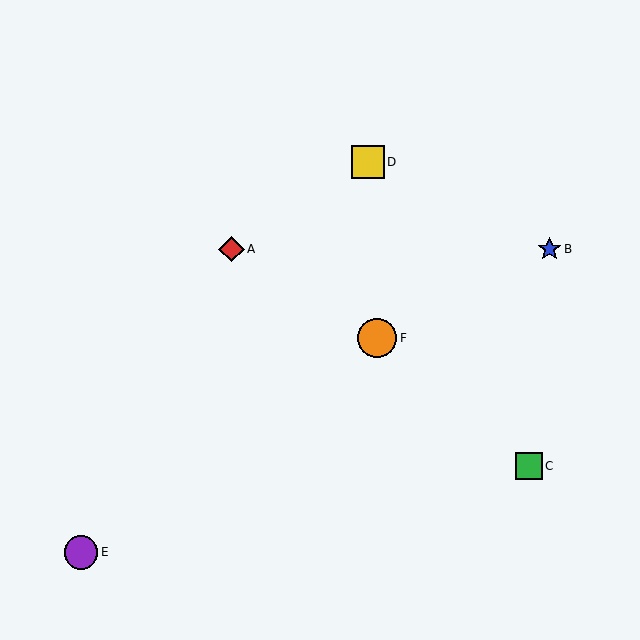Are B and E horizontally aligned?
No, B is at y≈249 and E is at y≈552.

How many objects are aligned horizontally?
2 objects (A, B) are aligned horizontally.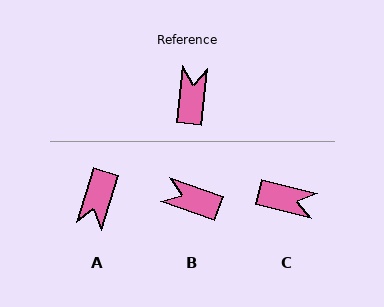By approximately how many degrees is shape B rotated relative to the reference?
Approximately 76 degrees counter-clockwise.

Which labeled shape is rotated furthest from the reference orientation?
A, about 168 degrees away.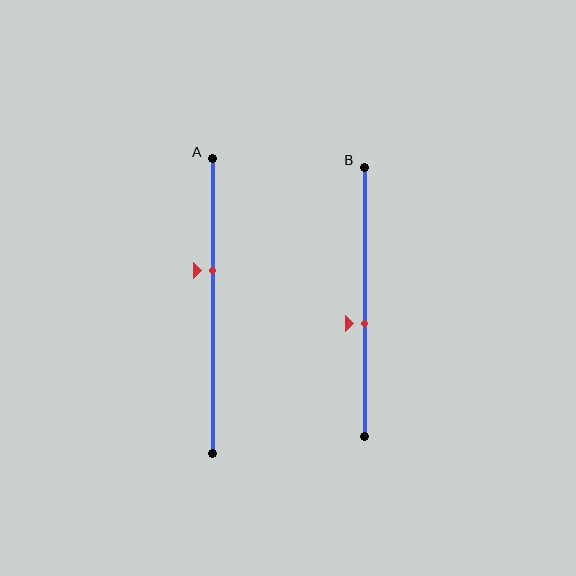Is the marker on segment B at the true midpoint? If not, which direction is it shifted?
No, the marker on segment B is shifted downward by about 8% of the segment length.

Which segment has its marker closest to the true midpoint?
Segment B has its marker closest to the true midpoint.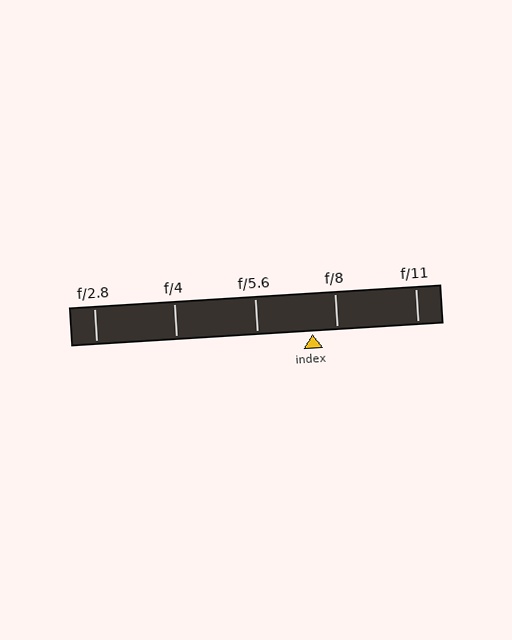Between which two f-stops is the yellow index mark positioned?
The index mark is between f/5.6 and f/8.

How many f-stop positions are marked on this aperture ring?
There are 5 f-stop positions marked.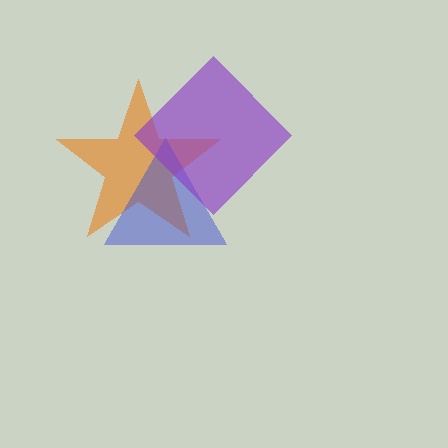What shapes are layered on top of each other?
The layered shapes are: an orange star, a blue triangle, a purple diamond.